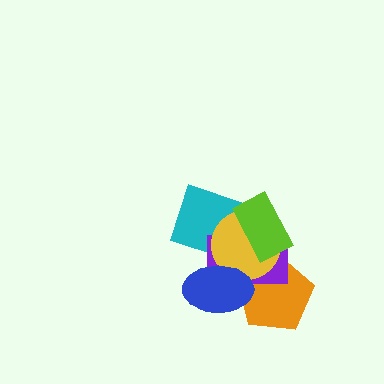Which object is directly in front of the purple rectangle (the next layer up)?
The yellow circle is directly in front of the purple rectangle.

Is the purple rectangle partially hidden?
Yes, it is partially covered by another shape.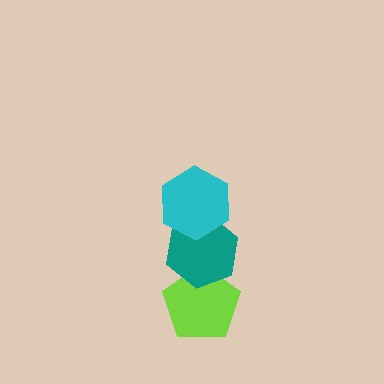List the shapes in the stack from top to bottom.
From top to bottom: the cyan hexagon, the teal hexagon, the lime pentagon.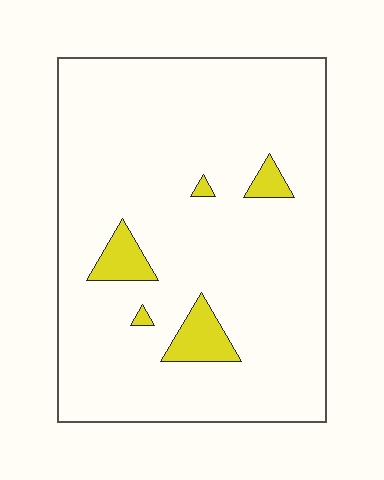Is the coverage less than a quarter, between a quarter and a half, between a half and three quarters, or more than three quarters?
Less than a quarter.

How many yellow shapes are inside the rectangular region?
5.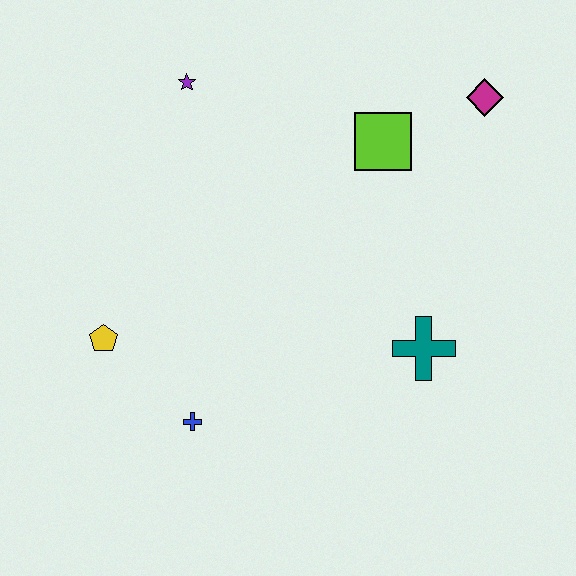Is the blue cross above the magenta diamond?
No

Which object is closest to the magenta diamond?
The lime square is closest to the magenta diamond.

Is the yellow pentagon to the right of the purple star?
No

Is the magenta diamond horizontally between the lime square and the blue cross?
No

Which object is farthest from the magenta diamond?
The yellow pentagon is farthest from the magenta diamond.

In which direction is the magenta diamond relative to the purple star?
The magenta diamond is to the right of the purple star.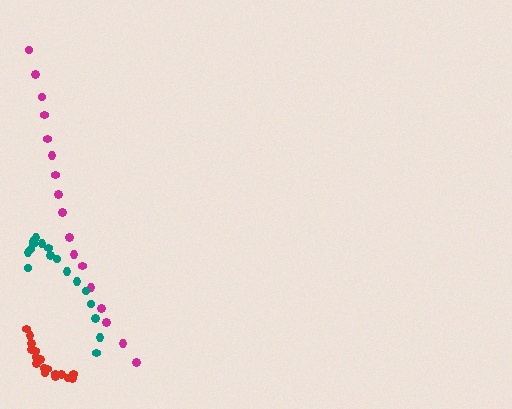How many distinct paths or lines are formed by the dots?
There are 3 distinct paths.